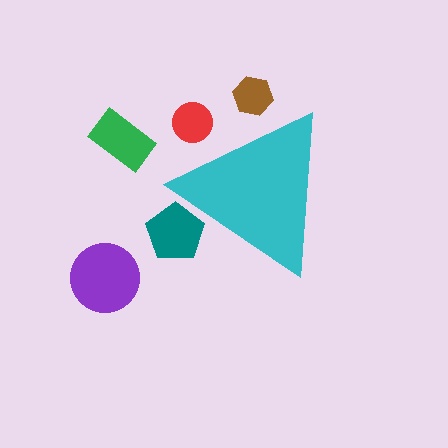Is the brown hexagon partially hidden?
Yes, the brown hexagon is partially hidden behind the cyan triangle.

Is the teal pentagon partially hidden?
Yes, the teal pentagon is partially hidden behind the cyan triangle.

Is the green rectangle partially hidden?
No, the green rectangle is fully visible.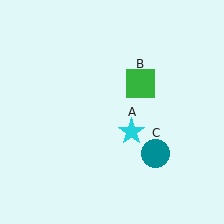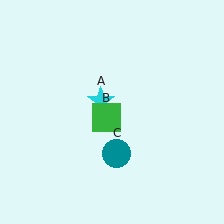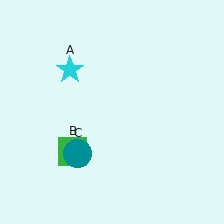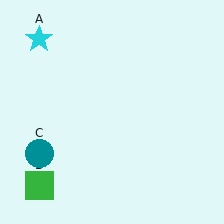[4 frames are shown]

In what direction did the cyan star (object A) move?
The cyan star (object A) moved up and to the left.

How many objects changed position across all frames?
3 objects changed position: cyan star (object A), green square (object B), teal circle (object C).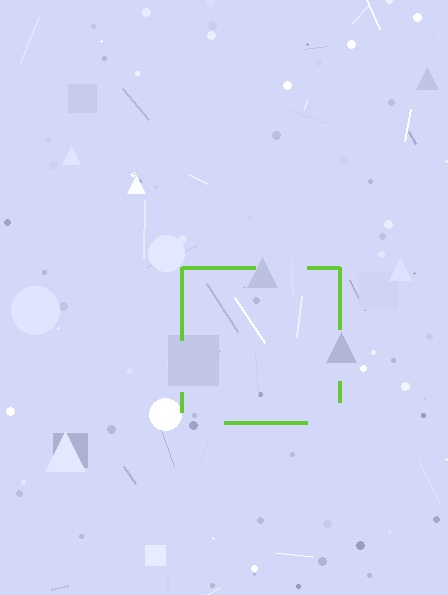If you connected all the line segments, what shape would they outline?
They would outline a square.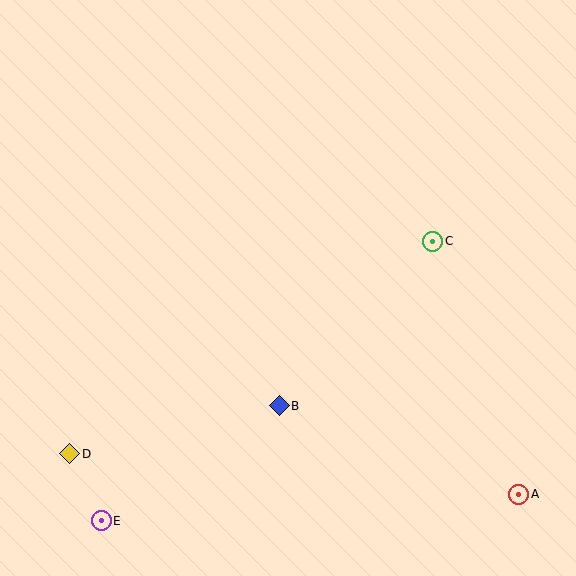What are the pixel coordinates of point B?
Point B is at (279, 406).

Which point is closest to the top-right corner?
Point C is closest to the top-right corner.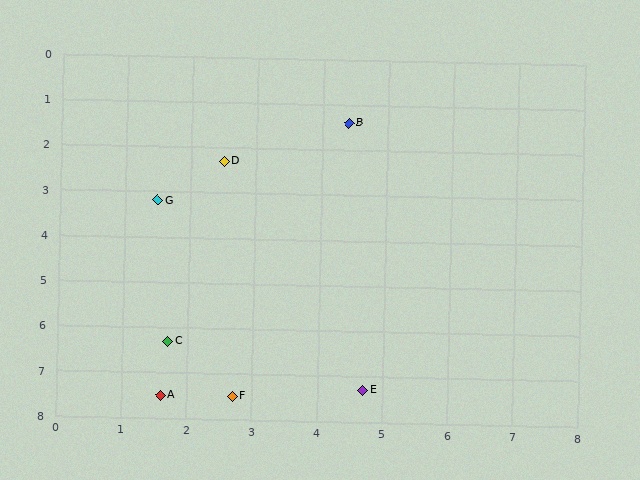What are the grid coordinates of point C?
Point C is at approximately (1.7, 6.3).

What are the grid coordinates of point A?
Point A is at approximately (1.6, 7.5).